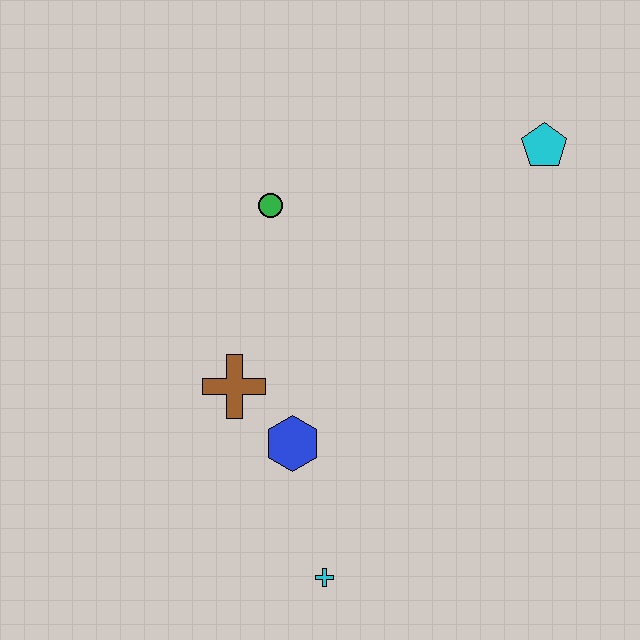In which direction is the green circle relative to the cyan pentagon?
The green circle is to the left of the cyan pentagon.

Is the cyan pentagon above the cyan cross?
Yes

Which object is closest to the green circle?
The brown cross is closest to the green circle.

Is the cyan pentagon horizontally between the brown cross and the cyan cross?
No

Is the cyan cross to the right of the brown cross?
Yes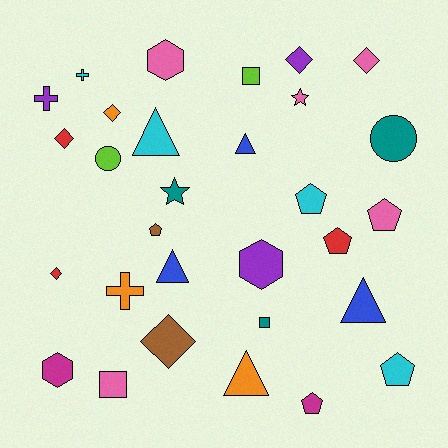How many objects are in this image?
There are 30 objects.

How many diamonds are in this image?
There are 6 diamonds.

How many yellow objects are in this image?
There are no yellow objects.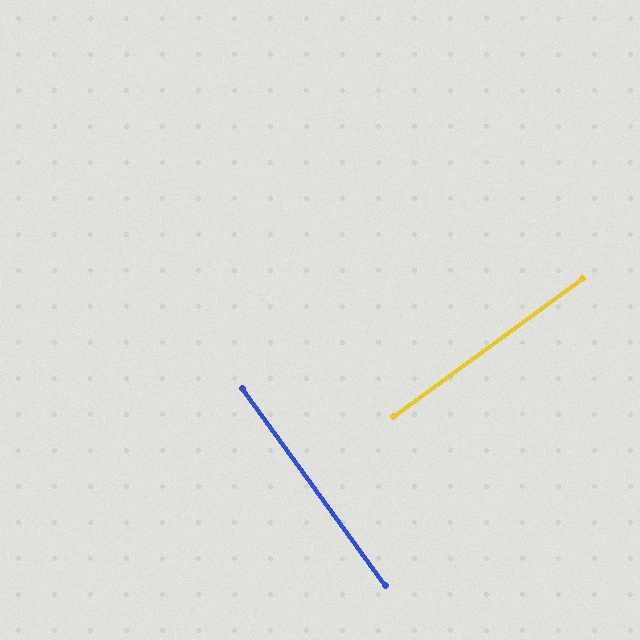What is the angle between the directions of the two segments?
Approximately 90 degrees.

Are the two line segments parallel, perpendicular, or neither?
Perpendicular — they meet at approximately 90°.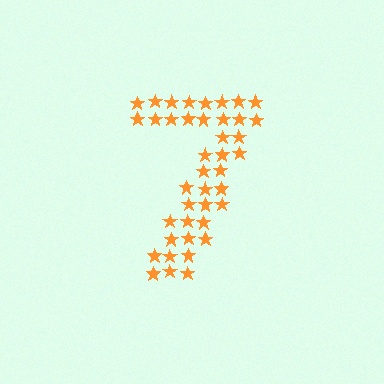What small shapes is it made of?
It is made of small stars.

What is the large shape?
The large shape is the digit 7.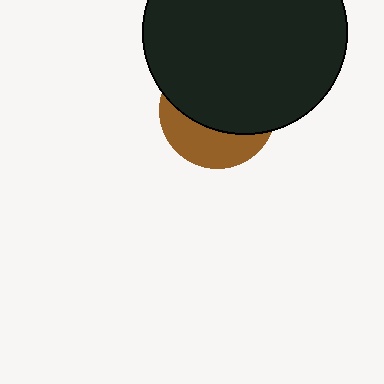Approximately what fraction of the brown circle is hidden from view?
Roughly 65% of the brown circle is hidden behind the black circle.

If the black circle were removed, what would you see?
You would see the complete brown circle.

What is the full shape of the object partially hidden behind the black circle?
The partially hidden object is a brown circle.